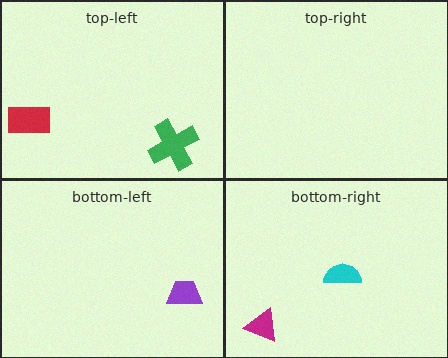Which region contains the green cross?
The top-left region.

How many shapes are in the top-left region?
2.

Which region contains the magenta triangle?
The bottom-right region.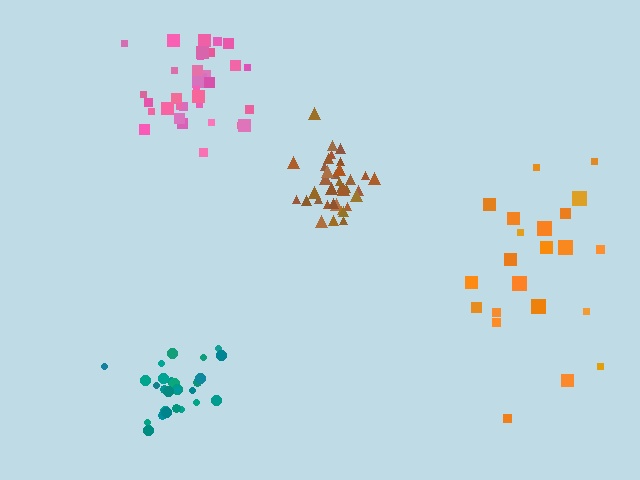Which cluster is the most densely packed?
Brown.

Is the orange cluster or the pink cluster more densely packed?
Pink.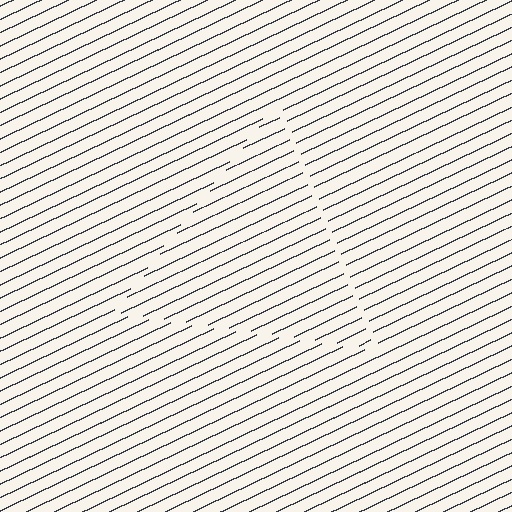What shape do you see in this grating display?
An illusory triangle. The interior of the shape contains the same grating, shifted by half a period — the contour is defined by the phase discontinuity where line-ends from the inner and outer gratings abut.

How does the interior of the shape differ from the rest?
The interior of the shape contains the same grating, shifted by half a period — the contour is defined by the phase discontinuity where line-ends from the inner and outer gratings abut.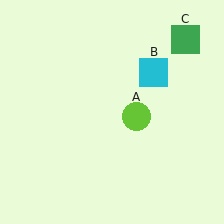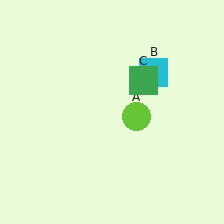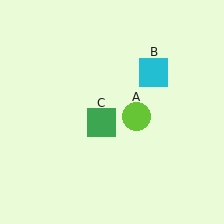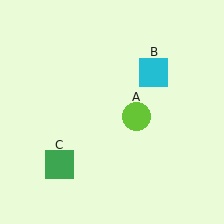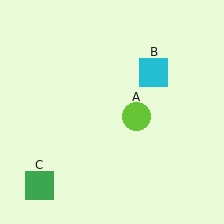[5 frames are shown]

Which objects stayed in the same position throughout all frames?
Lime circle (object A) and cyan square (object B) remained stationary.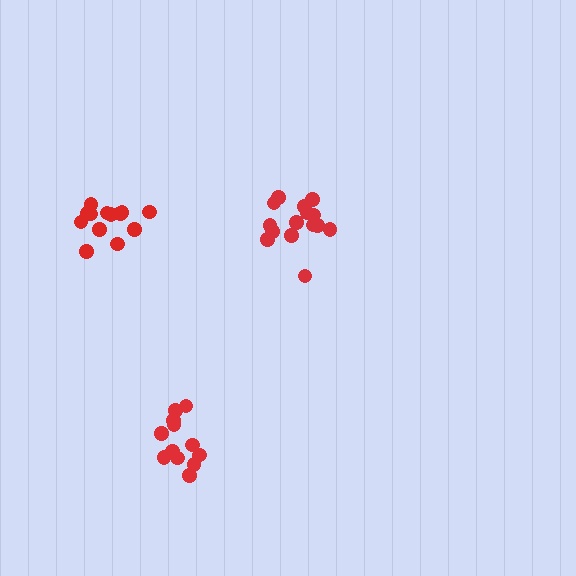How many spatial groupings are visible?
There are 3 spatial groupings.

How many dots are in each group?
Group 1: 12 dots, Group 2: 13 dots, Group 3: 15 dots (40 total).